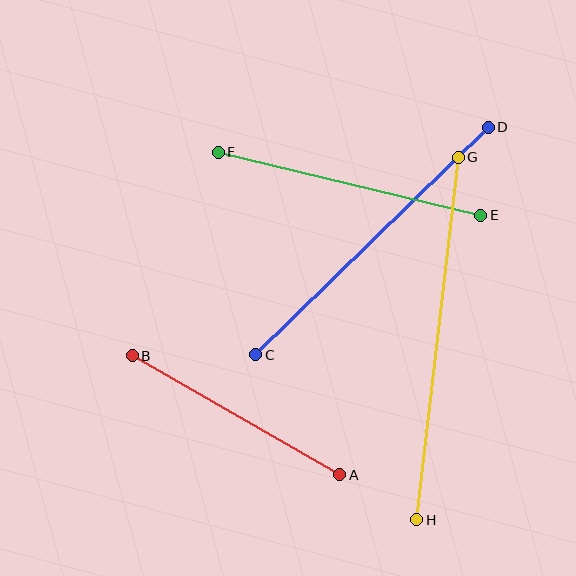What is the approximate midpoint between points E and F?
The midpoint is at approximately (350, 184) pixels.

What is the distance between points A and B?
The distance is approximately 239 pixels.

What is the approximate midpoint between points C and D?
The midpoint is at approximately (372, 241) pixels.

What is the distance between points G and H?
The distance is approximately 365 pixels.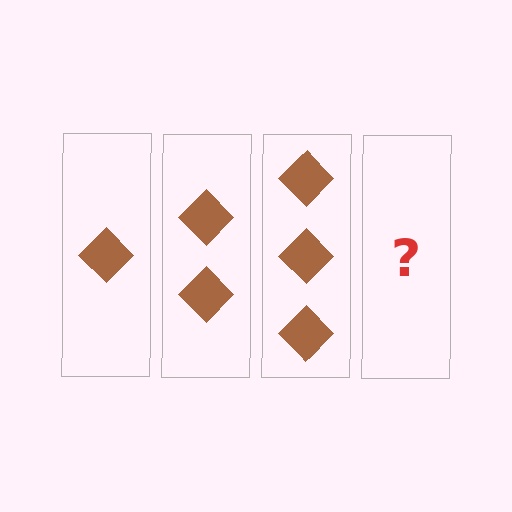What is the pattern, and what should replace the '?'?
The pattern is that each step adds one more diamond. The '?' should be 4 diamonds.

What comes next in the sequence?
The next element should be 4 diamonds.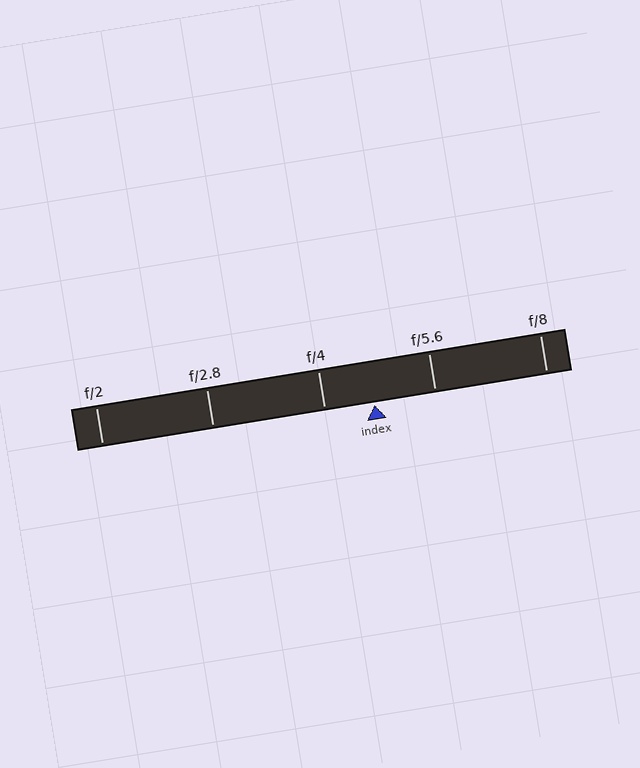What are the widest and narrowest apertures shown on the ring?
The widest aperture shown is f/2 and the narrowest is f/8.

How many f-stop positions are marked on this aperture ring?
There are 5 f-stop positions marked.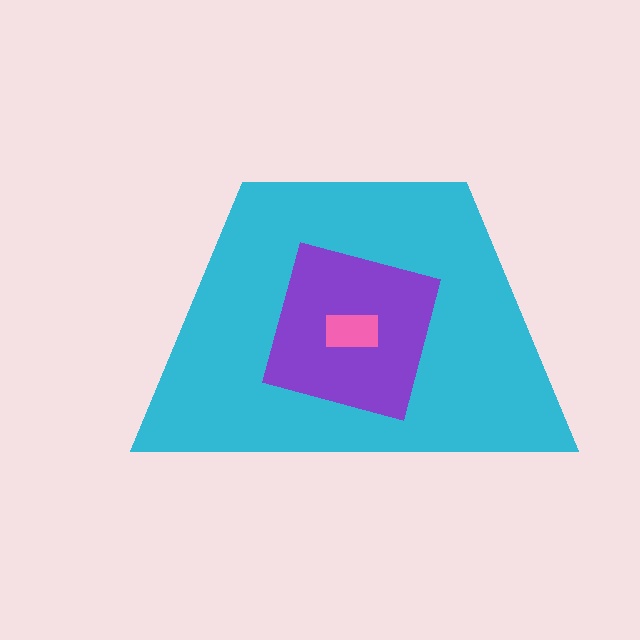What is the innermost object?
The pink rectangle.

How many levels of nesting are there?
3.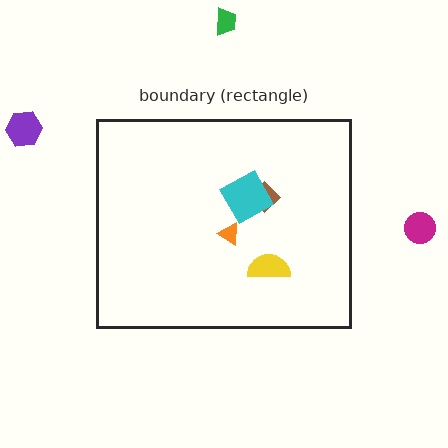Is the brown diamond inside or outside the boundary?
Inside.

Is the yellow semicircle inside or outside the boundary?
Inside.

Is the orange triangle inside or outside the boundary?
Inside.